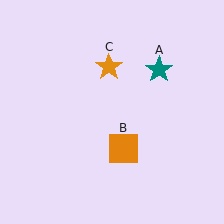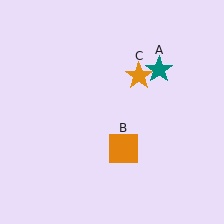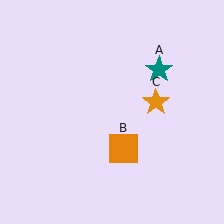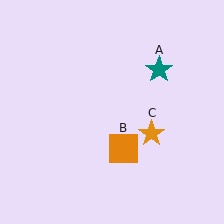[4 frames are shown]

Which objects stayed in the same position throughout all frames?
Teal star (object A) and orange square (object B) remained stationary.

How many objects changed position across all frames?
1 object changed position: orange star (object C).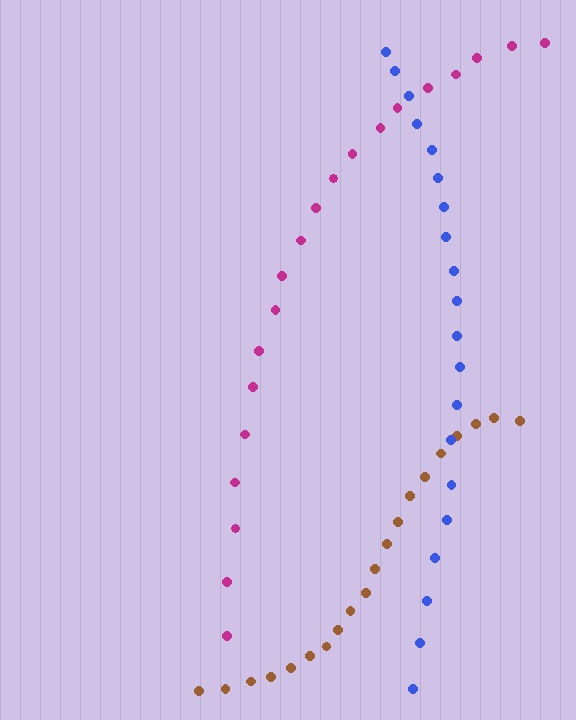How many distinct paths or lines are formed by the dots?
There are 3 distinct paths.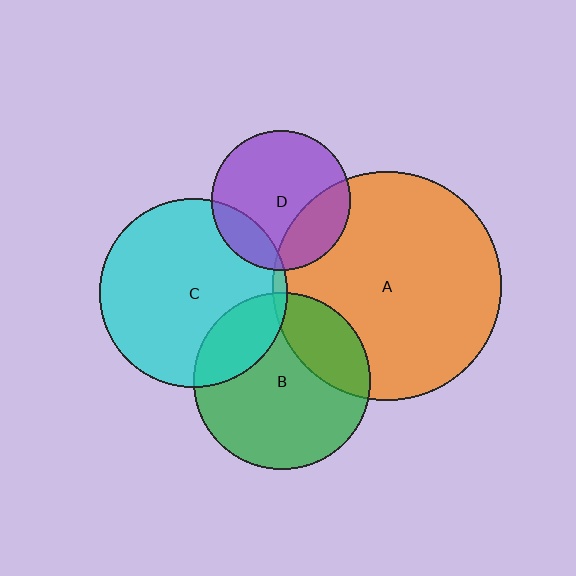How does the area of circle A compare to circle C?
Approximately 1.5 times.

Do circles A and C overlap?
Yes.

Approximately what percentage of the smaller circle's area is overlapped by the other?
Approximately 5%.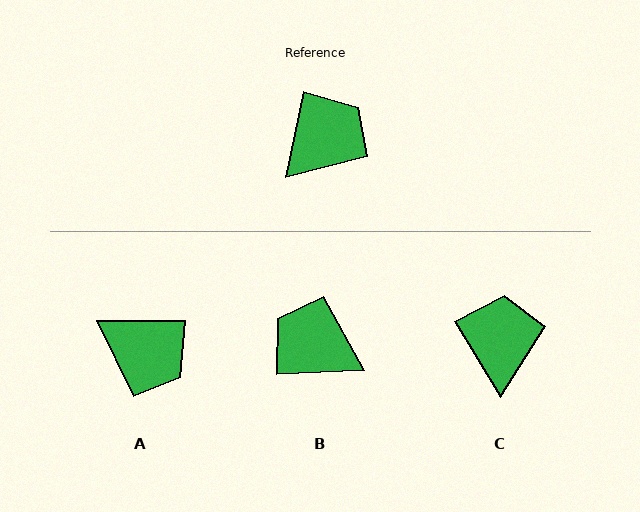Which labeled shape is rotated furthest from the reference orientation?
B, about 105 degrees away.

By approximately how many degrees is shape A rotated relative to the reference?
Approximately 78 degrees clockwise.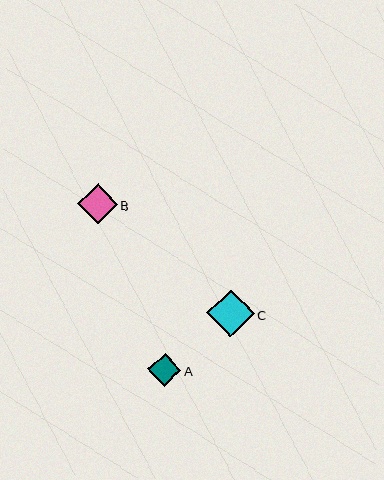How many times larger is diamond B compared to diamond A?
Diamond B is approximately 1.2 times the size of diamond A.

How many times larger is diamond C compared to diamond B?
Diamond C is approximately 1.2 times the size of diamond B.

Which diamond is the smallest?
Diamond A is the smallest with a size of approximately 33 pixels.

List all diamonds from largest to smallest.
From largest to smallest: C, B, A.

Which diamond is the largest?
Diamond C is the largest with a size of approximately 47 pixels.